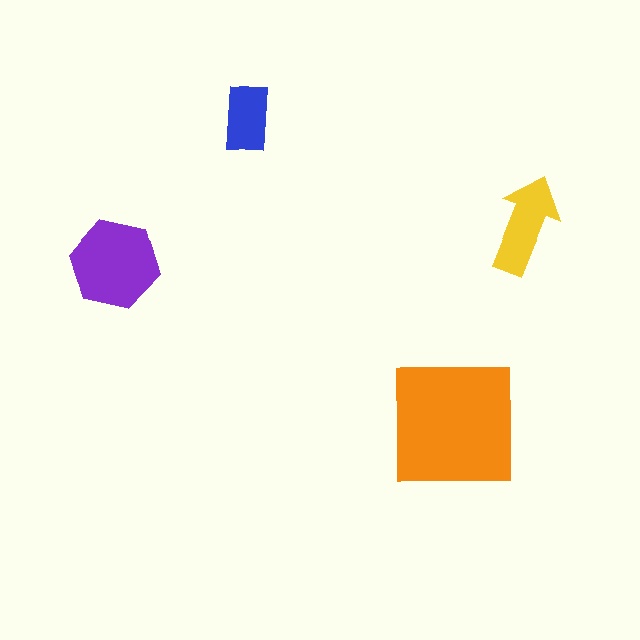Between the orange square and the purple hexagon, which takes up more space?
The orange square.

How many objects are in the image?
There are 4 objects in the image.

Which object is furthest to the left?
The purple hexagon is leftmost.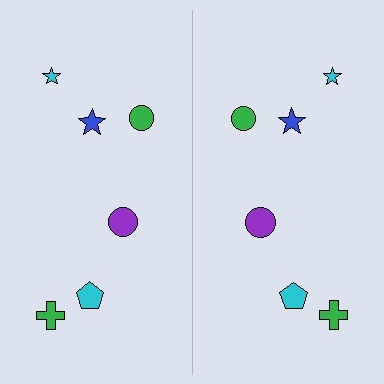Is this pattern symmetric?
Yes, this pattern has bilateral (reflection) symmetry.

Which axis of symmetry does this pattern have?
The pattern has a vertical axis of symmetry running through the center of the image.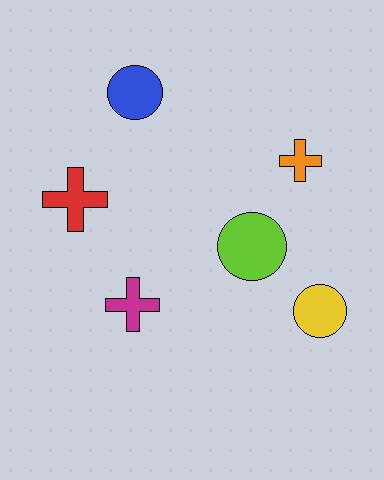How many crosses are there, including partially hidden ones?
There are 3 crosses.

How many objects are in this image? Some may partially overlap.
There are 6 objects.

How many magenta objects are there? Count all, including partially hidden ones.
There is 1 magenta object.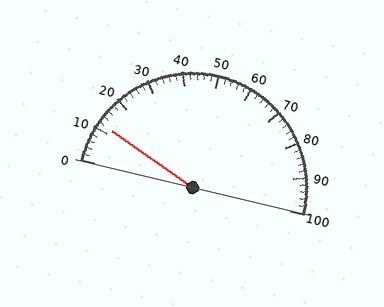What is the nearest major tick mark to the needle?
The nearest major tick mark is 10.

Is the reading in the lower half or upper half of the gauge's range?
The reading is in the lower half of the range (0 to 100).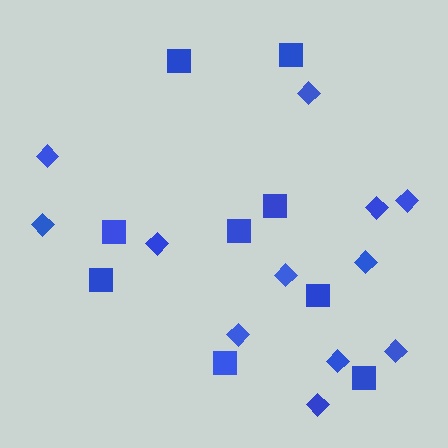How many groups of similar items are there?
There are 2 groups: one group of diamonds (12) and one group of squares (9).